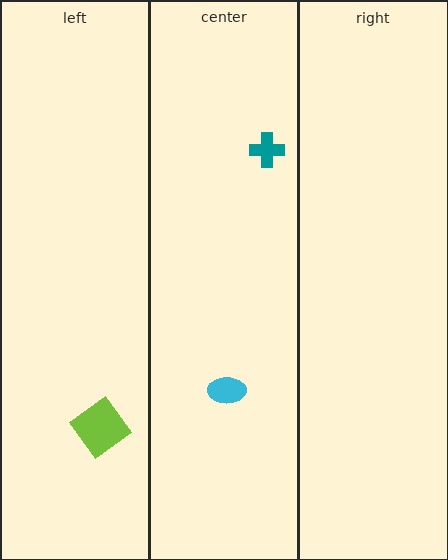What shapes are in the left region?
The lime diamond.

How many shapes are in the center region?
2.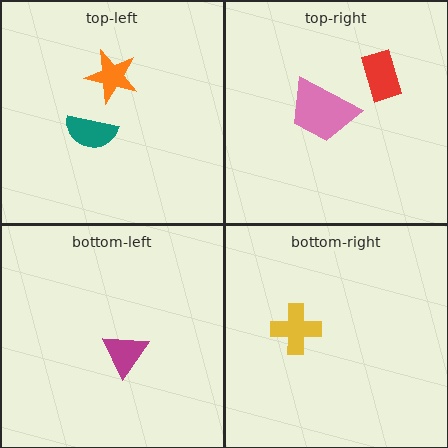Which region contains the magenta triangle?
The bottom-left region.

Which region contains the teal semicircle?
The top-left region.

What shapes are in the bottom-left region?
The magenta triangle.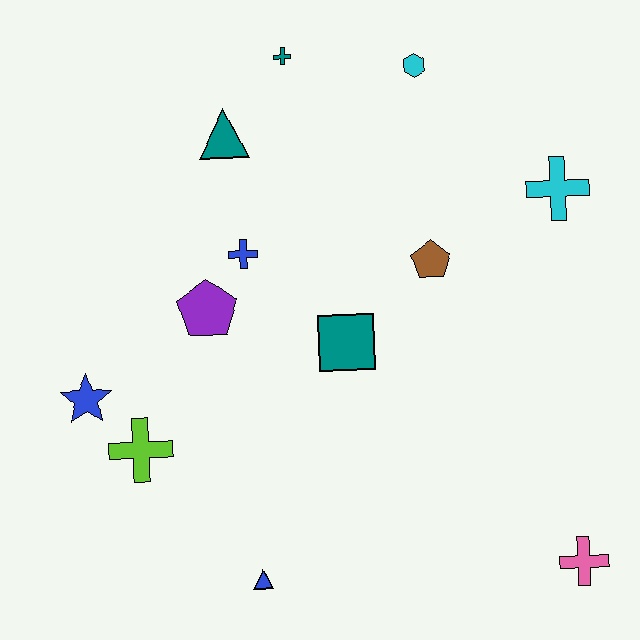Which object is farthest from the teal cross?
The pink cross is farthest from the teal cross.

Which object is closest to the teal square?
The brown pentagon is closest to the teal square.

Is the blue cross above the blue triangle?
Yes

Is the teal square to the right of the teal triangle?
Yes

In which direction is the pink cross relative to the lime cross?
The pink cross is to the right of the lime cross.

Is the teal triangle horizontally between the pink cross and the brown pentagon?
No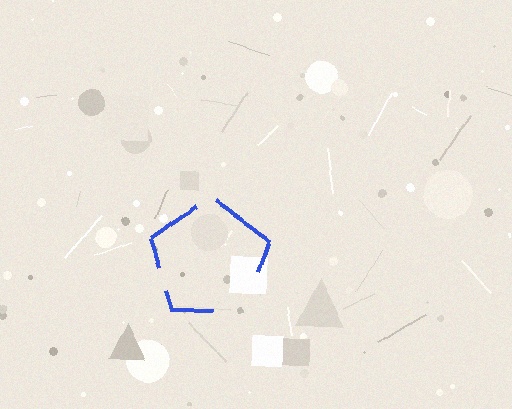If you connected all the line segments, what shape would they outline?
They would outline a pentagon.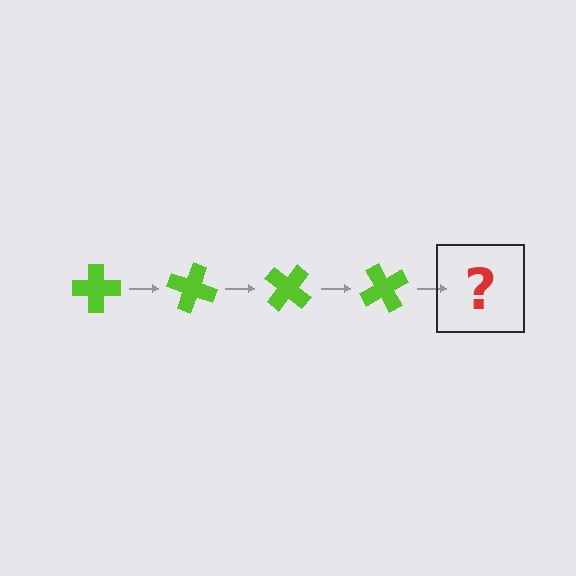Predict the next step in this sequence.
The next step is a lime cross rotated 80 degrees.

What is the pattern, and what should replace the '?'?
The pattern is that the cross rotates 20 degrees each step. The '?' should be a lime cross rotated 80 degrees.